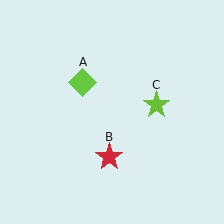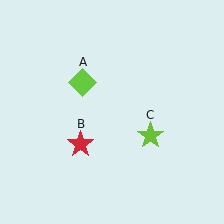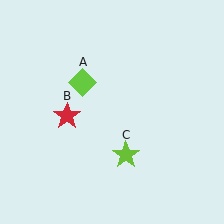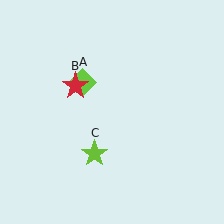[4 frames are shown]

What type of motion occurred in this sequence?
The red star (object B), lime star (object C) rotated clockwise around the center of the scene.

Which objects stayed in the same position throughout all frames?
Lime diamond (object A) remained stationary.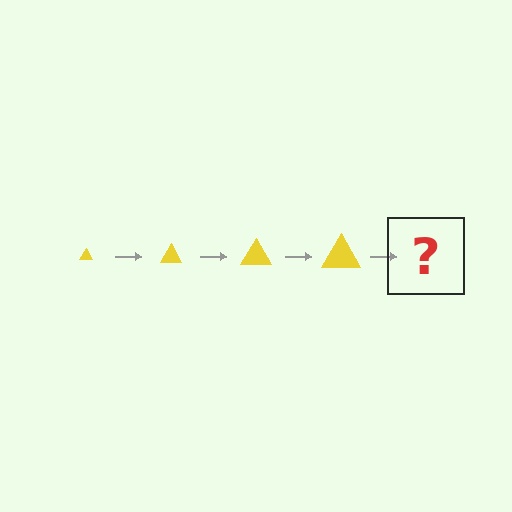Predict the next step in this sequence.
The next step is a yellow triangle, larger than the previous one.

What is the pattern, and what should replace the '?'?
The pattern is that the triangle gets progressively larger each step. The '?' should be a yellow triangle, larger than the previous one.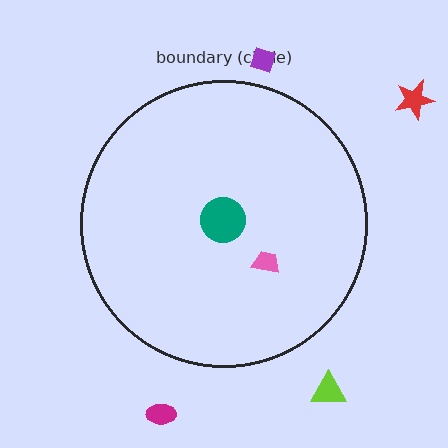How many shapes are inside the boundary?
2 inside, 4 outside.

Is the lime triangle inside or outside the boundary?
Outside.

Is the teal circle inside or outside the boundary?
Inside.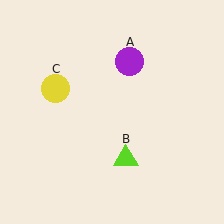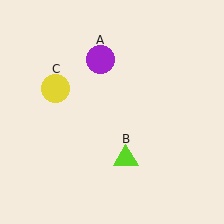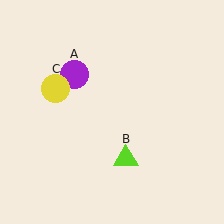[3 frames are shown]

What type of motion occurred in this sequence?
The purple circle (object A) rotated counterclockwise around the center of the scene.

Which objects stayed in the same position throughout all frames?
Lime triangle (object B) and yellow circle (object C) remained stationary.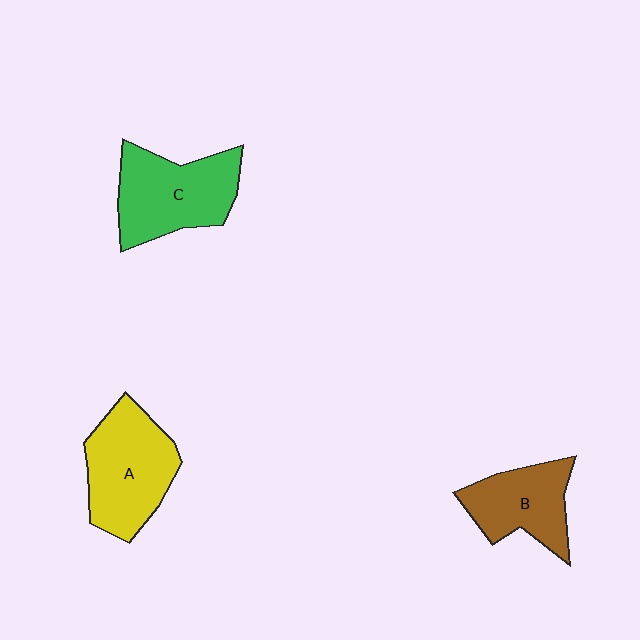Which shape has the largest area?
Shape A (yellow).